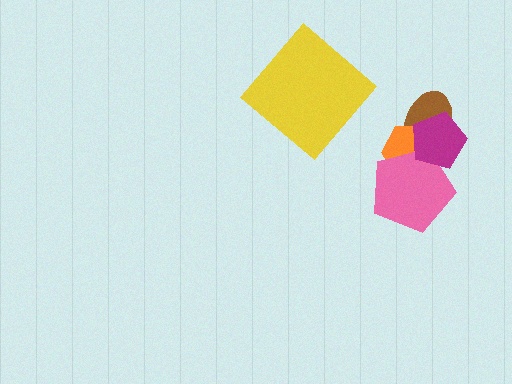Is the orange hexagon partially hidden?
Yes, it is partially covered by another shape.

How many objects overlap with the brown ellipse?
3 objects overlap with the brown ellipse.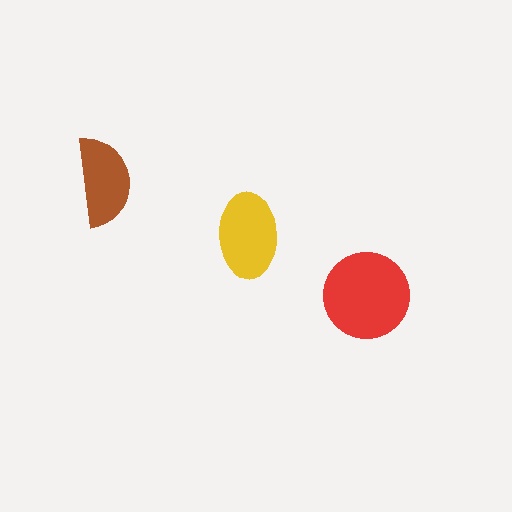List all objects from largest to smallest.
The red circle, the yellow ellipse, the brown semicircle.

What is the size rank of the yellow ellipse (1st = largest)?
2nd.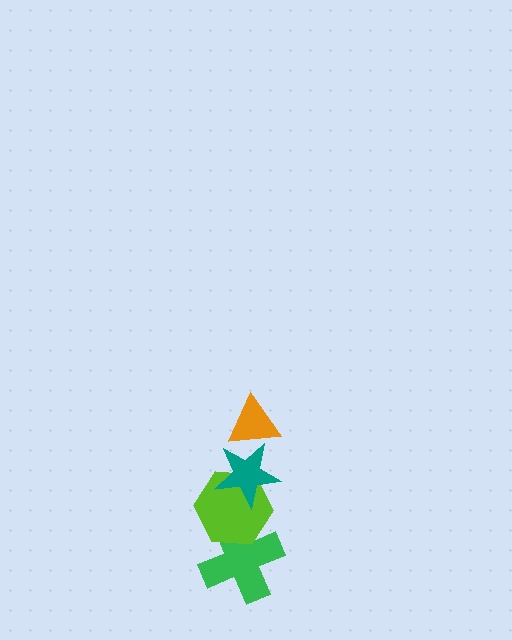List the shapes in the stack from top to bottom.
From top to bottom: the orange triangle, the teal star, the lime hexagon, the green cross.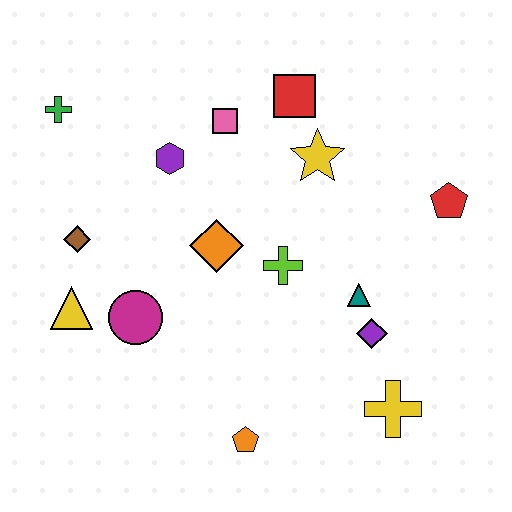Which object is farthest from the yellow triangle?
The red pentagon is farthest from the yellow triangle.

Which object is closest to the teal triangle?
The purple diamond is closest to the teal triangle.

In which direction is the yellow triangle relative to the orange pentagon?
The yellow triangle is to the left of the orange pentagon.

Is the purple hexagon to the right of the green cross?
Yes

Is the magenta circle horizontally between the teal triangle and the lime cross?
No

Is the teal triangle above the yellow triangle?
Yes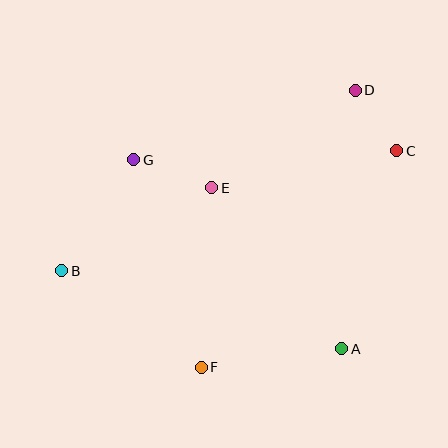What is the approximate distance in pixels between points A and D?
The distance between A and D is approximately 259 pixels.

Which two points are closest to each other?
Points C and D are closest to each other.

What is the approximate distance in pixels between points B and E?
The distance between B and E is approximately 171 pixels.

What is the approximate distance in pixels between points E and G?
The distance between E and G is approximately 83 pixels.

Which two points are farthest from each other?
Points B and C are farthest from each other.